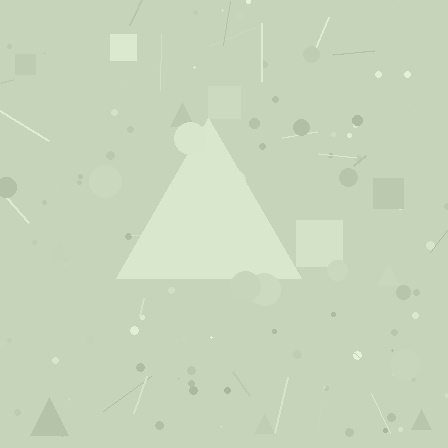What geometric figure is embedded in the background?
A triangle is embedded in the background.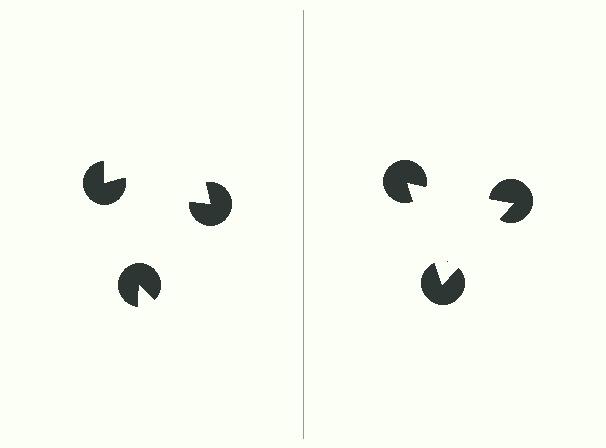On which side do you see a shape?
An illusory triangle appears on the right side. On the left side the wedge cuts are rotated, so no coherent shape forms.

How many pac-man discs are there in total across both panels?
6 — 3 on each side.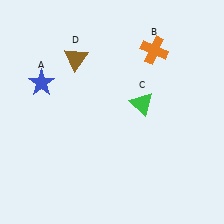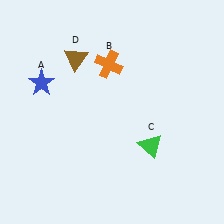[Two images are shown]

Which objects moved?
The objects that moved are: the orange cross (B), the green triangle (C).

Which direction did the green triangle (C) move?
The green triangle (C) moved down.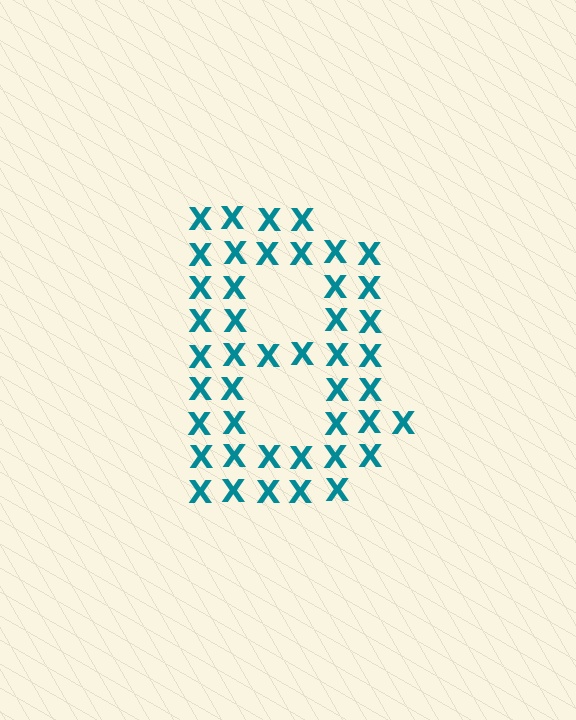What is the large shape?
The large shape is the letter B.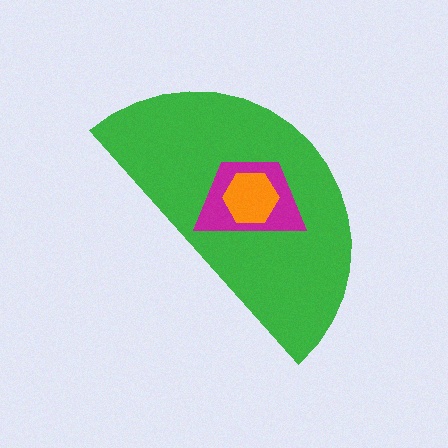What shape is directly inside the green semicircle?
The magenta trapezoid.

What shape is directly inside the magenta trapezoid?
The orange hexagon.